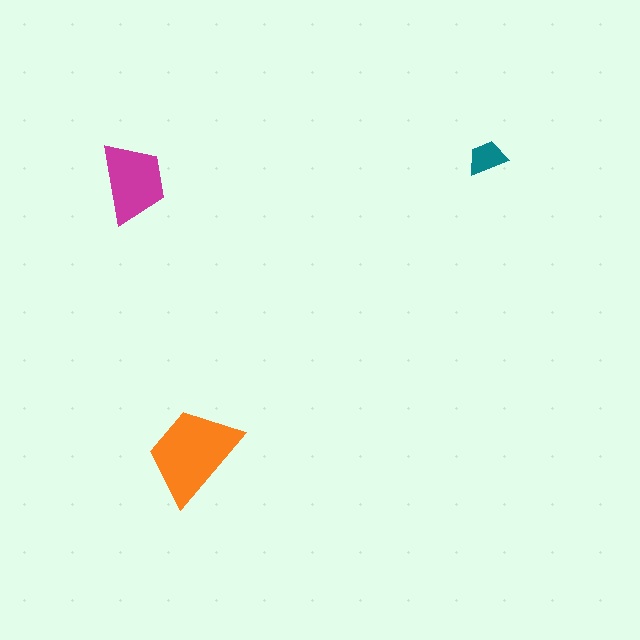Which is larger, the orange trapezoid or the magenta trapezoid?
The orange one.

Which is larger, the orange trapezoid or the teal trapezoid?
The orange one.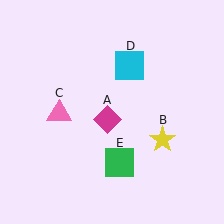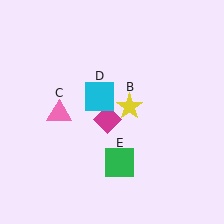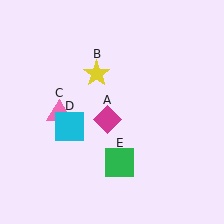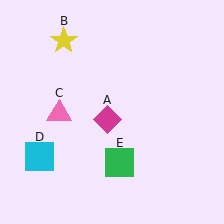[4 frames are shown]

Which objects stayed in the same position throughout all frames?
Magenta diamond (object A) and pink triangle (object C) and green square (object E) remained stationary.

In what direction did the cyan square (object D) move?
The cyan square (object D) moved down and to the left.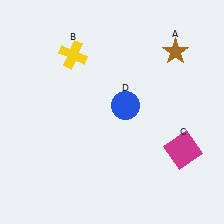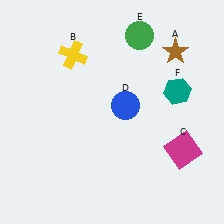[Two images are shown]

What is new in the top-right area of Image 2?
A teal hexagon (F) was added in the top-right area of Image 2.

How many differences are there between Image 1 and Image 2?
There are 2 differences between the two images.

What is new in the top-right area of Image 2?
A green circle (E) was added in the top-right area of Image 2.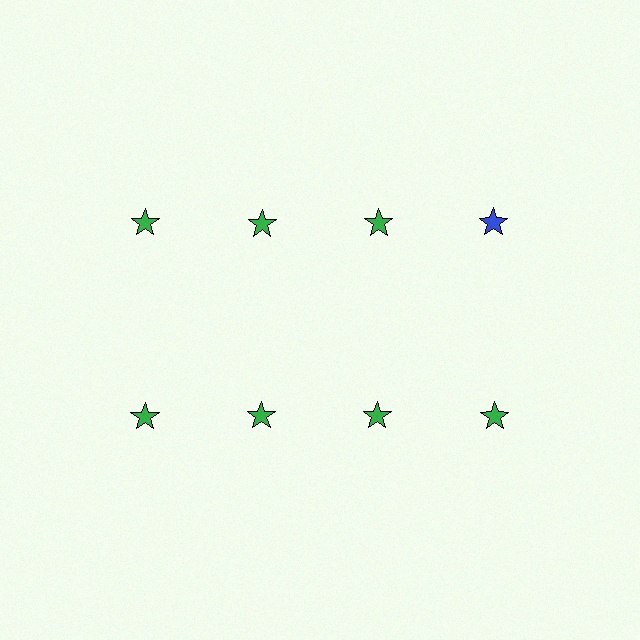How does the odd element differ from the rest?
It has a different color: blue instead of green.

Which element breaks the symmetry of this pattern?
The blue star in the top row, second from right column breaks the symmetry. All other shapes are green stars.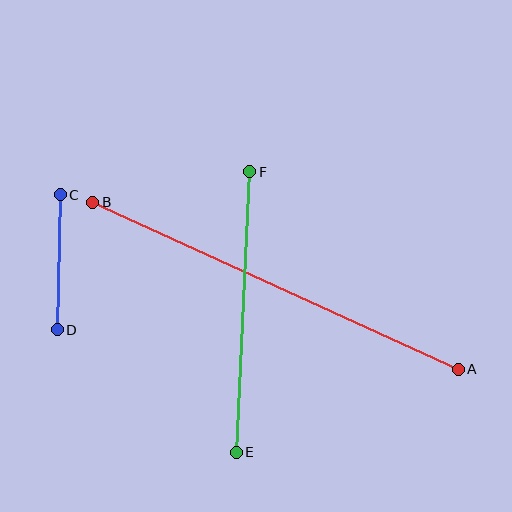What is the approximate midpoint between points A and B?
The midpoint is at approximately (275, 286) pixels.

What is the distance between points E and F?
The distance is approximately 281 pixels.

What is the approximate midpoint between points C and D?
The midpoint is at approximately (59, 262) pixels.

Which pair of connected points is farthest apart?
Points A and B are farthest apart.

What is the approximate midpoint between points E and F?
The midpoint is at approximately (243, 312) pixels.